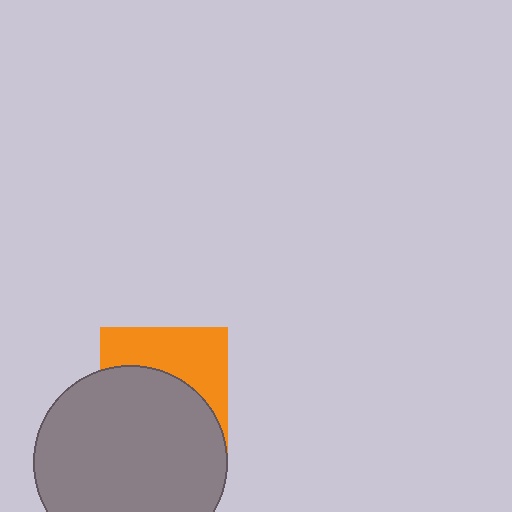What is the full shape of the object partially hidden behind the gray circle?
The partially hidden object is an orange square.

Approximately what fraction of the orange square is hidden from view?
Roughly 58% of the orange square is hidden behind the gray circle.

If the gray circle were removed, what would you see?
You would see the complete orange square.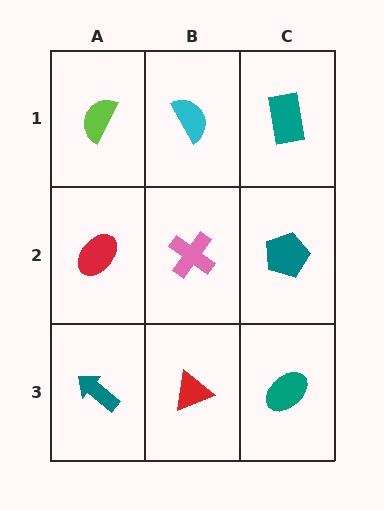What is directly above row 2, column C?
A teal rectangle.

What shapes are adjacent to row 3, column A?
A red ellipse (row 2, column A), a red triangle (row 3, column B).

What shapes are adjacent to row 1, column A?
A red ellipse (row 2, column A), a cyan semicircle (row 1, column B).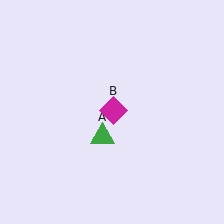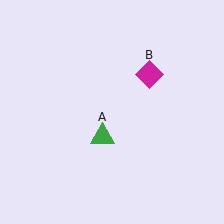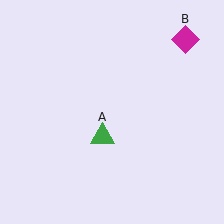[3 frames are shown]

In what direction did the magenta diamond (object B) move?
The magenta diamond (object B) moved up and to the right.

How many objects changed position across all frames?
1 object changed position: magenta diamond (object B).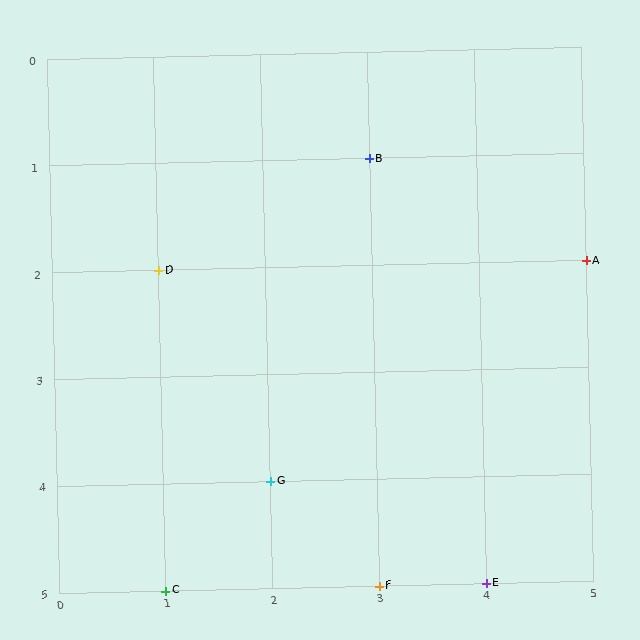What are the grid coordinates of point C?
Point C is at grid coordinates (1, 5).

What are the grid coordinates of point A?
Point A is at grid coordinates (5, 2).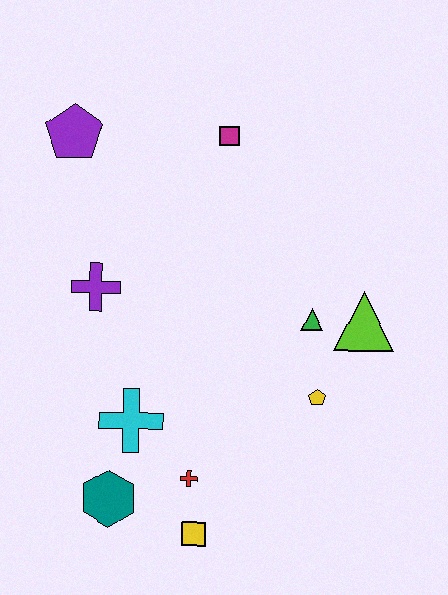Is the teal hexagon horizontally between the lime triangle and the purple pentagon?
Yes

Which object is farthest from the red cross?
The purple pentagon is farthest from the red cross.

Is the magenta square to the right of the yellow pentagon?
No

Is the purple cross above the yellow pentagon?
Yes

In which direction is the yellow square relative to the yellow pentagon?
The yellow square is below the yellow pentagon.